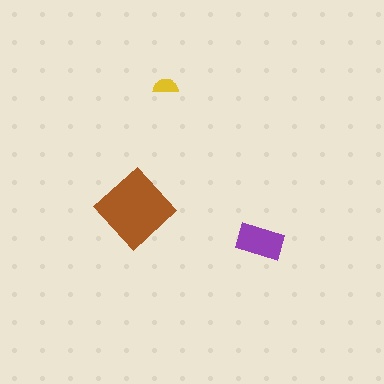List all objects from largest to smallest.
The brown diamond, the purple rectangle, the yellow semicircle.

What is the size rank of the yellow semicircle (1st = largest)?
3rd.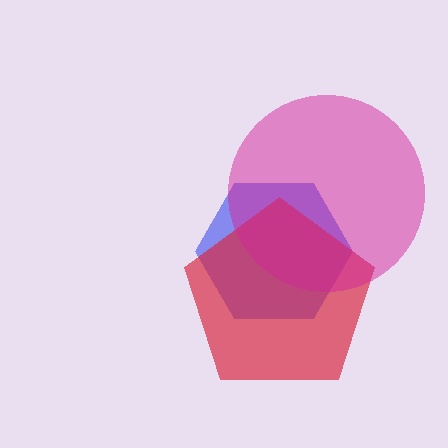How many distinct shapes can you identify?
There are 3 distinct shapes: a blue hexagon, a red pentagon, a magenta circle.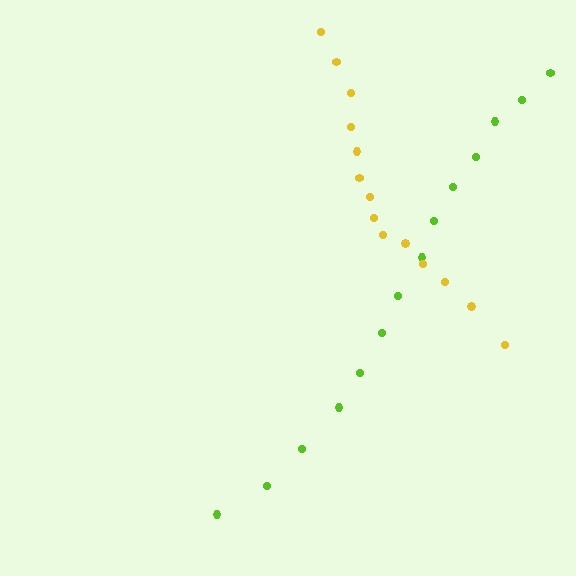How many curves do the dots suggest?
There are 2 distinct paths.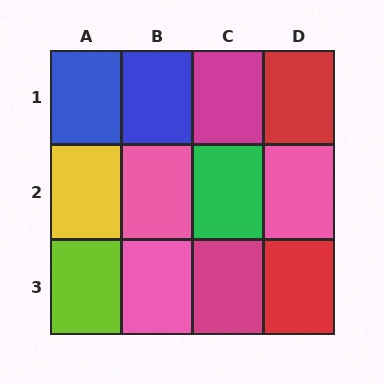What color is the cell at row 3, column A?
Lime.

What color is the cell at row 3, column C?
Magenta.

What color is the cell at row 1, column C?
Magenta.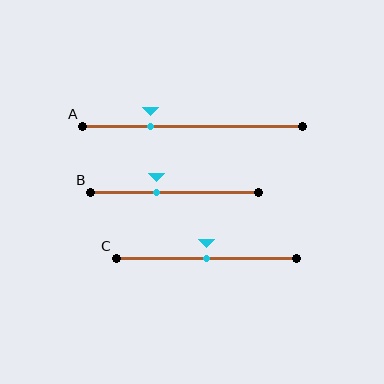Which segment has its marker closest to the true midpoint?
Segment C has its marker closest to the true midpoint.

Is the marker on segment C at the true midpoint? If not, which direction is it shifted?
Yes, the marker on segment C is at the true midpoint.